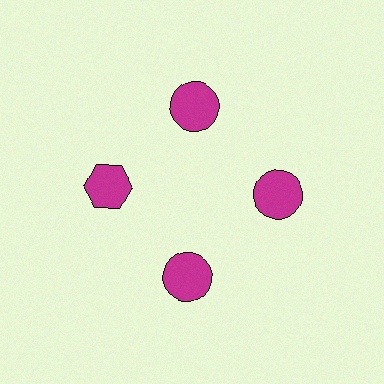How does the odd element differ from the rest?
It has a different shape: hexagon instead of circle.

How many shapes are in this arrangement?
There are 4 shapes arranged in a ring pattern.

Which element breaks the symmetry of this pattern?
The magenta hexagon at roughly the 9 o'clock position breaks the symmetry. All other shapes are magenta circles.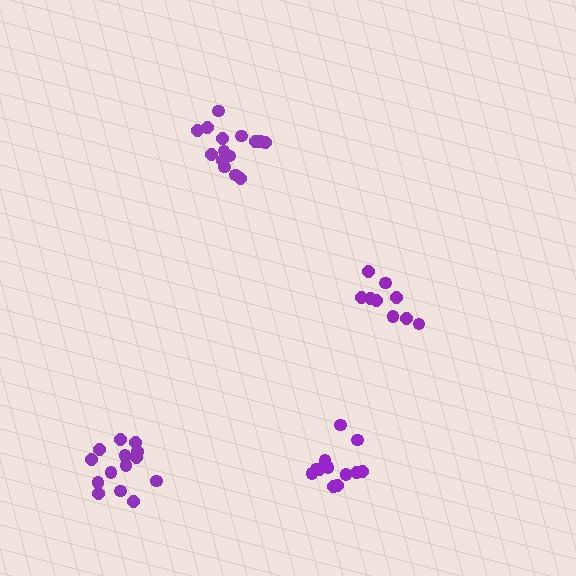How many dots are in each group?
Group 1: 15 dots, Group 2: 9 dots, Group 3: 12 dots, Group 4: 15 dots (51 total).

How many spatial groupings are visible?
There are 4 spatial groupings.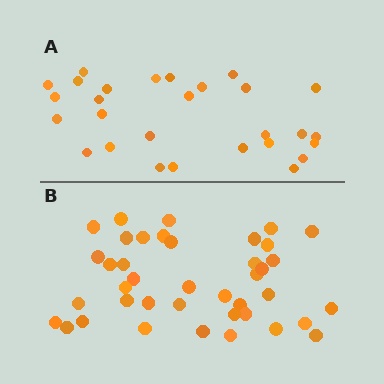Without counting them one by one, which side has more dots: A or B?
Region B (the bottom region) has more dots.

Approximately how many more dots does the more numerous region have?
Region B has roughly 12 or so more dots than region A.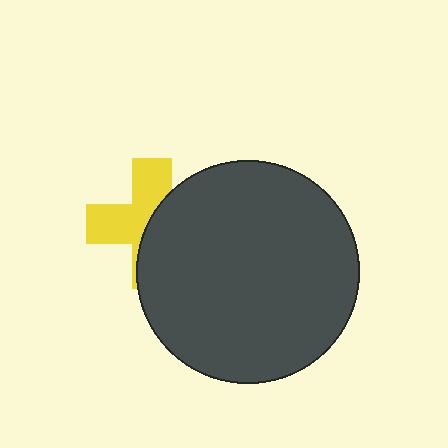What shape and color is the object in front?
The object in front is a dark gray circle.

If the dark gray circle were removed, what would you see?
You would see the complete yellow cross.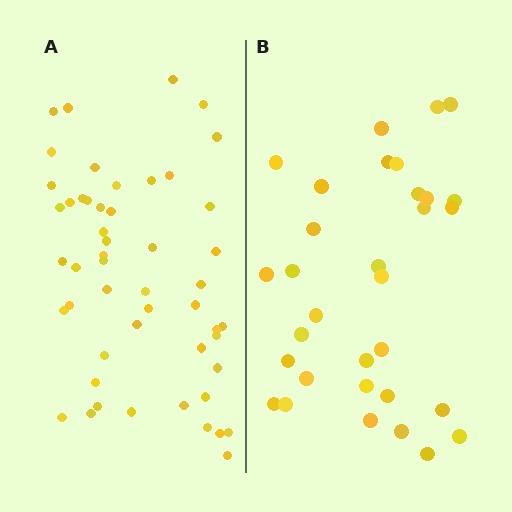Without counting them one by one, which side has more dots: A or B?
Region A (the left region) has more dots.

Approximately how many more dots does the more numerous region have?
Region A has approximately 20 more dots than region B.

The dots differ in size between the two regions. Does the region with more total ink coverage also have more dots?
No. Region B has more total ink coverage because its dots are larger, but region A actually contains more individual dots. Total area can be misleading — the number of items is what matters here.